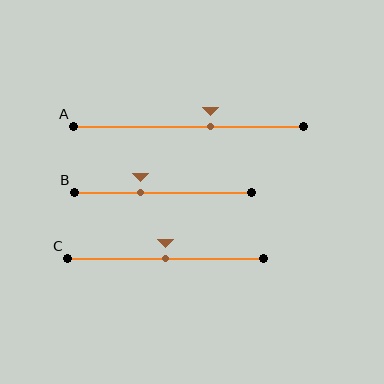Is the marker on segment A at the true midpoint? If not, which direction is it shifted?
No, the marker on segment A is shifted to the right by about 10% of the segment length.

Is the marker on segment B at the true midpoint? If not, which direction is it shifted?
No, the marker on segment B is shifted to the left by about 13% of the segment length.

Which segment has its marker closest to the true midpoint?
Segment C has its marker closest to the true midpoint.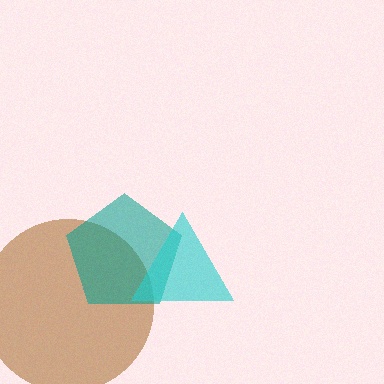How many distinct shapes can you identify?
There are 3 distinct shapes: a brown circle, a teal pentagon, a cyan triangle.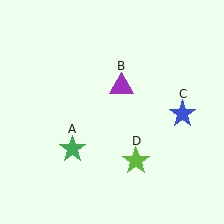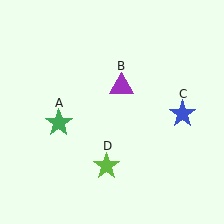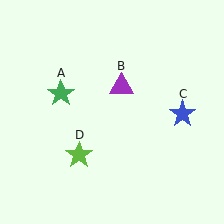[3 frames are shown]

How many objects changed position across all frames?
2 objects changed position: green star (object A), lime star (object D).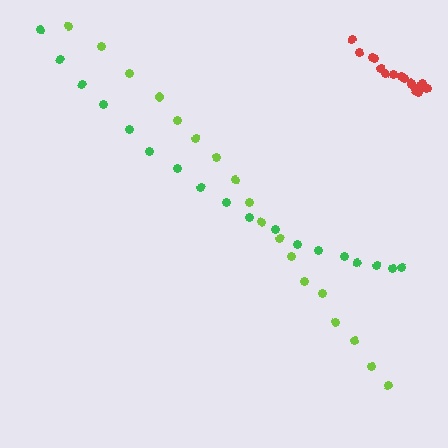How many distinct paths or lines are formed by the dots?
There are 3 distinct paths.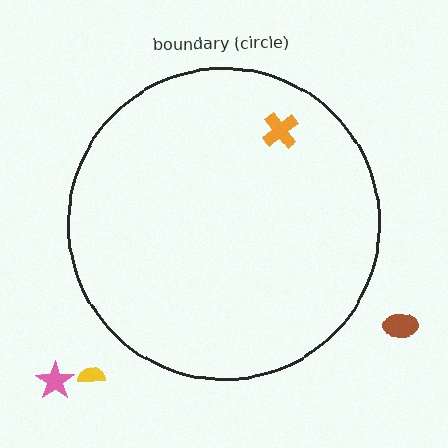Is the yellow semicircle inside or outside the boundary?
Outside.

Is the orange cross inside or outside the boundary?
Inside.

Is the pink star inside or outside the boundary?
Outside.